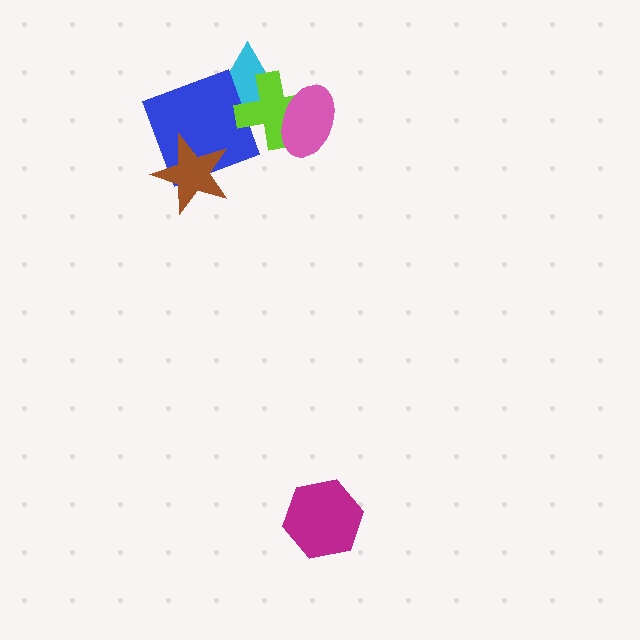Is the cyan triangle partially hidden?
Yes, it is partially covered by another shape.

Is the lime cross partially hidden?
Yes, it is partially covered by another shape.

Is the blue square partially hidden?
Yes, it is partially covered by another shape.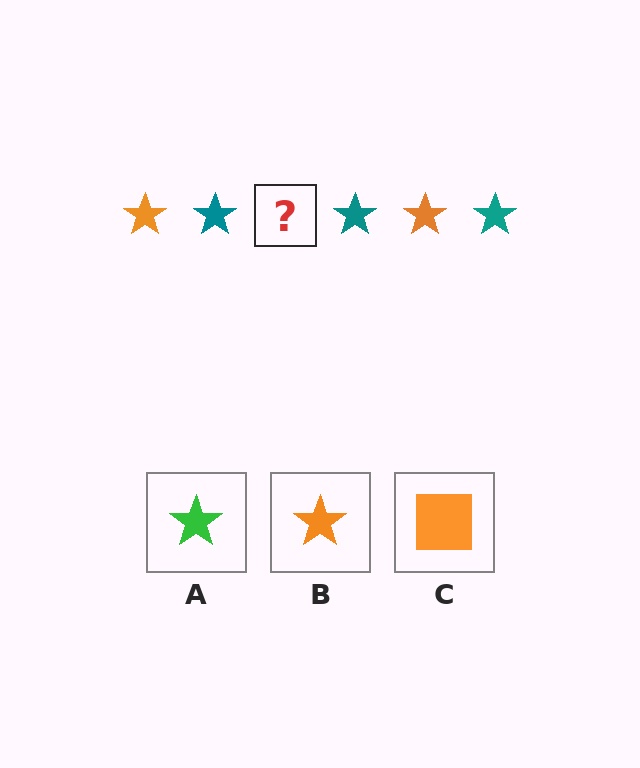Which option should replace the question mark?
Option B.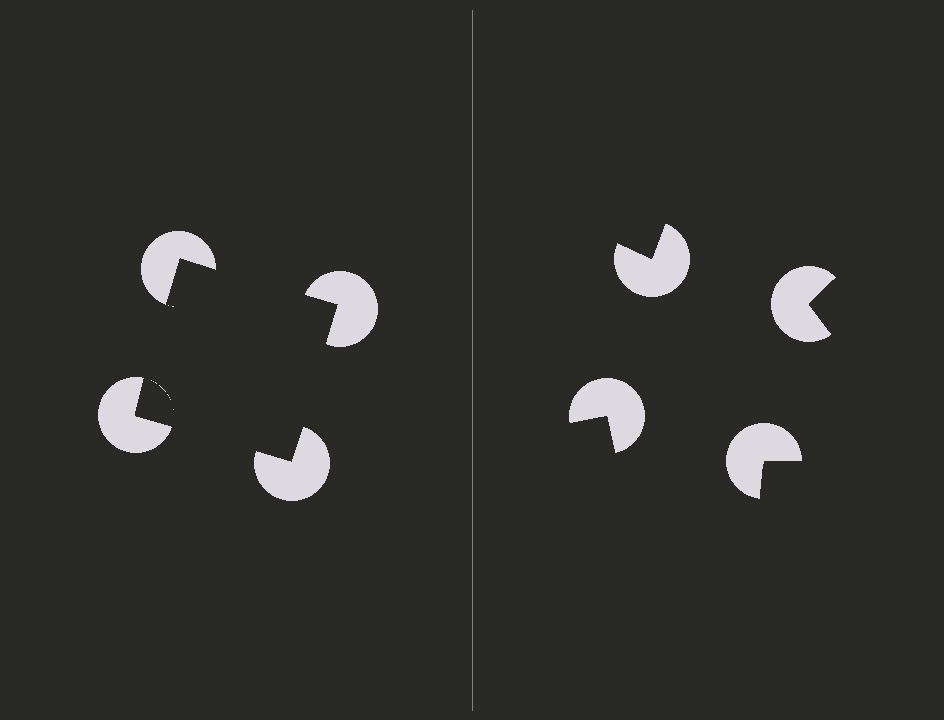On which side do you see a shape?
An illusory square appears on the left side. On the right side the wedge cuts are rotated, so no coherent shape forms.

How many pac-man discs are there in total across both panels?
8 — 4 on each side.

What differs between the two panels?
The pac-man discs are positioned identically on both sides; only the wedge orientations differ. On the left they align to a square; on the right they are misaligned.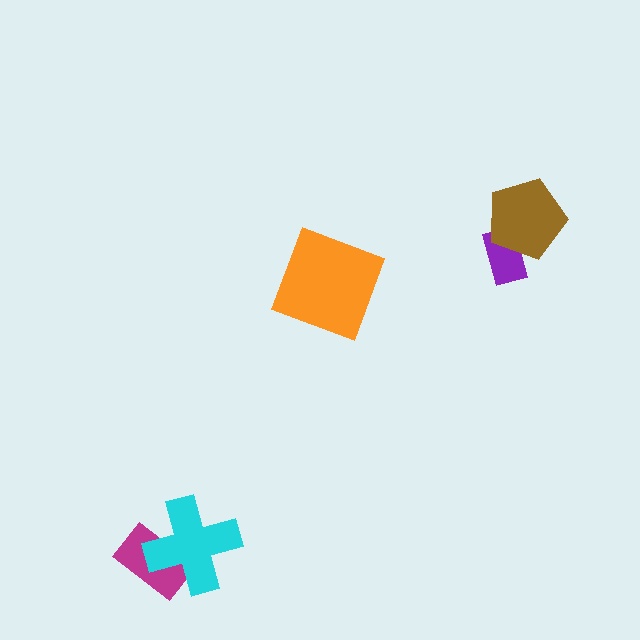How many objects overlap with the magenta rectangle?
1 object overlaps with the magenta rectangle.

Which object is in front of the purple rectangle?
The brown pentagon is in front of the purple rectangle.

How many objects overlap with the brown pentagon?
1 object overlaps with the brown pentagon.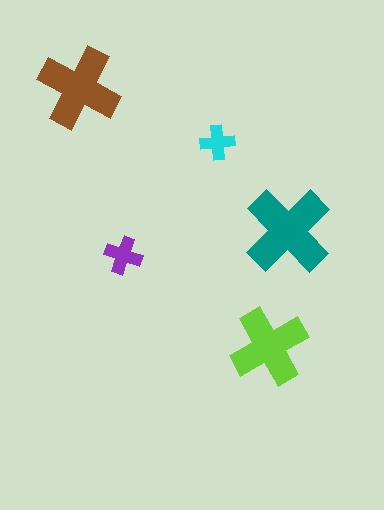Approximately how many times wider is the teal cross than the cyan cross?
About 2.5 times wider.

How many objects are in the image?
There are 5 objects in the image.